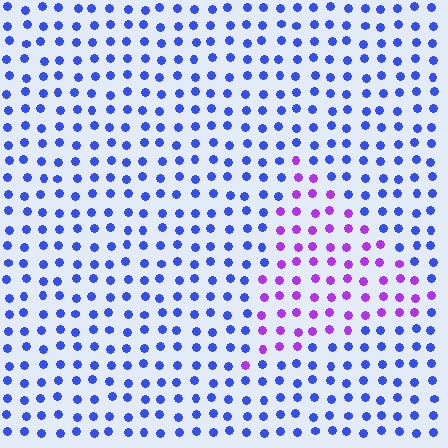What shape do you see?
I see a triangle.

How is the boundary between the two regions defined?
The boundary is defined purely by a slight shift in hue (about 50 degrees). Spacing, size, and orientation are identical on both sides.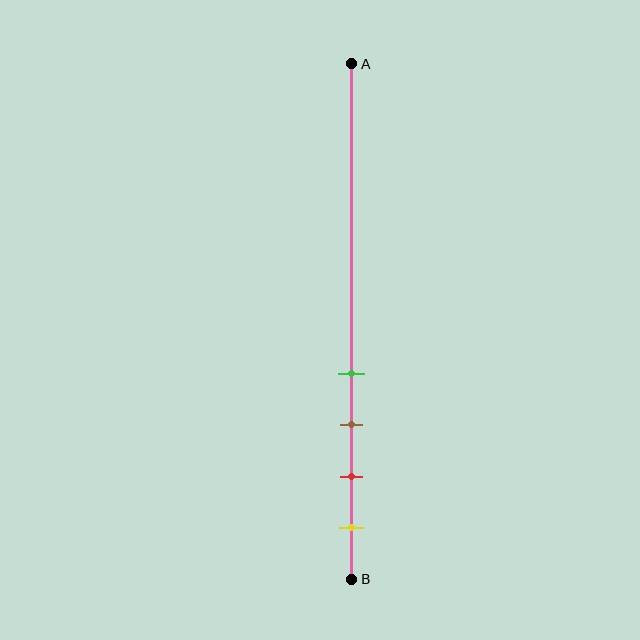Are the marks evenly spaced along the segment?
Yes, the marks are approximately evenly spaced.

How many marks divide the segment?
There are 4 marks dividing the segment.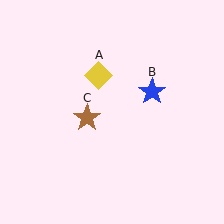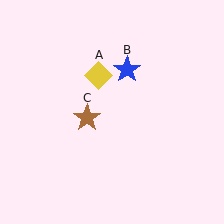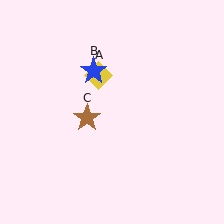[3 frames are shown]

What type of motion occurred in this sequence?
The blue star (object B) rotated counterclockwise around the center of the scene.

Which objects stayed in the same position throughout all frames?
Yellow diamond (object A) and brown star (object C) remained stationary.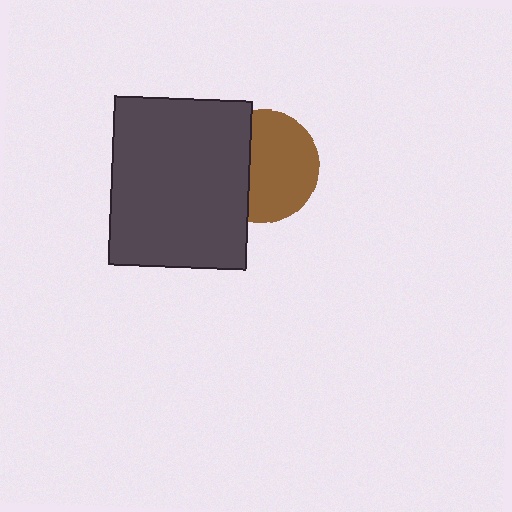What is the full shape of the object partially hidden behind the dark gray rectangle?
The partially hidden object is a brown circle.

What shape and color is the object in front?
The object in front is a dark gray rectangle.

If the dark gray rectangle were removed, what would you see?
You would see the complete brown circle.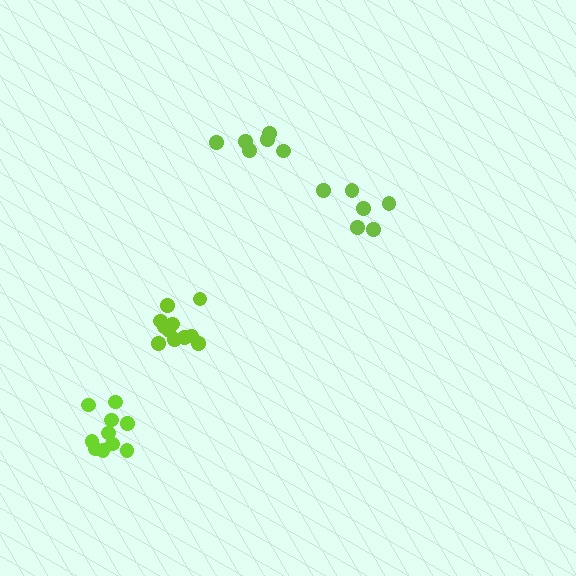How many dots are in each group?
Group 1: 10 dots, Group 2: 11 dots, Group 3: 6 dots, Group 4: 6 dots (33 total).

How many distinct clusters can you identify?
There are 4 distinct clusters.